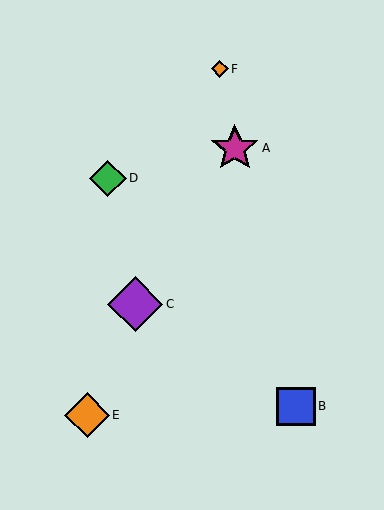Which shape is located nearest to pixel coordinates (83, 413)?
The orange diamond (labeled E) at (87, 415) is nearest to that location.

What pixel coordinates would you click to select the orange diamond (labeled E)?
Click at (87, 415) to select the orange diamond E.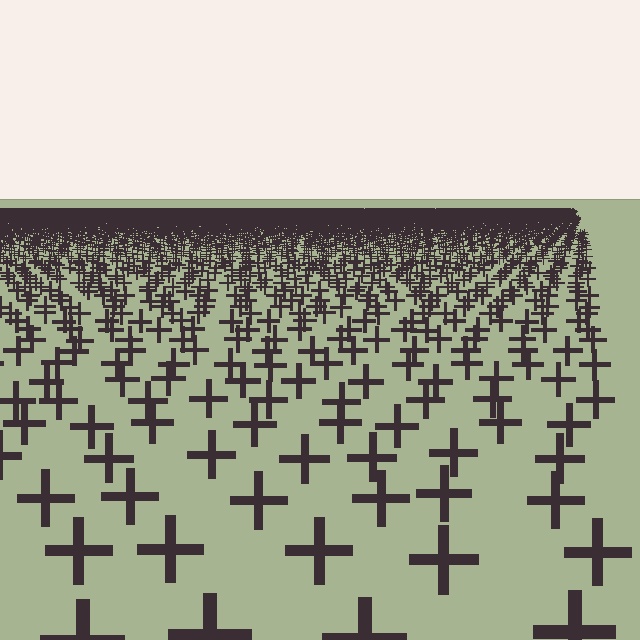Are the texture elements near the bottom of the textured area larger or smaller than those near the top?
Larger. Near the bottom, elements are closer to the viewer and appear at a bigger on-screen size.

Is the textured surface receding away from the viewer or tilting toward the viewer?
The surface is receding away from the viewer. Texture elements get smaller and denser toward the top.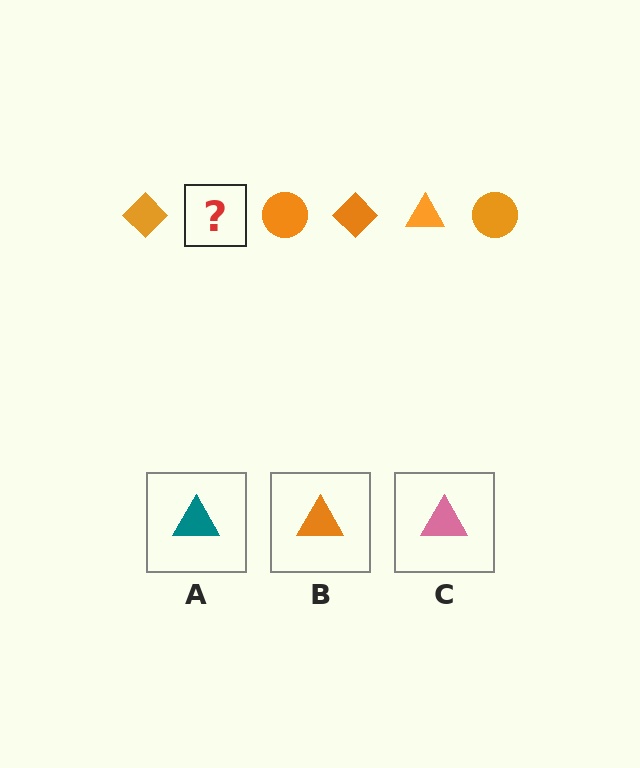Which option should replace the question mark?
Option B.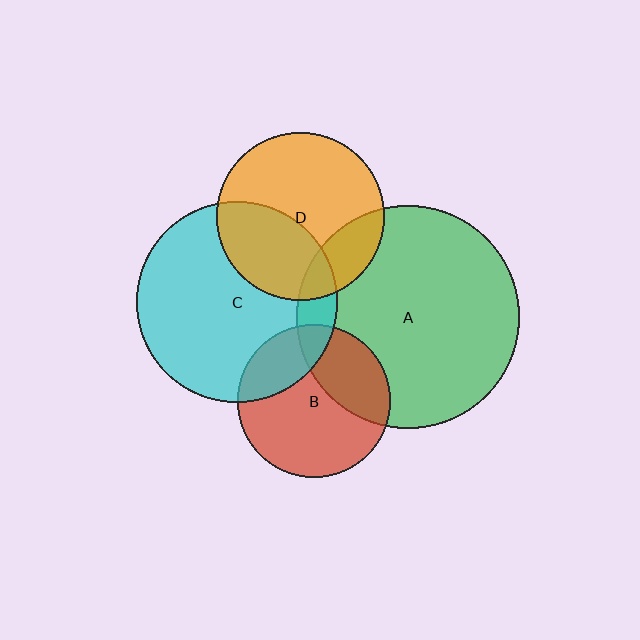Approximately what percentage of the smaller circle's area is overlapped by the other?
Approximately 10%.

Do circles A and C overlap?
Yes.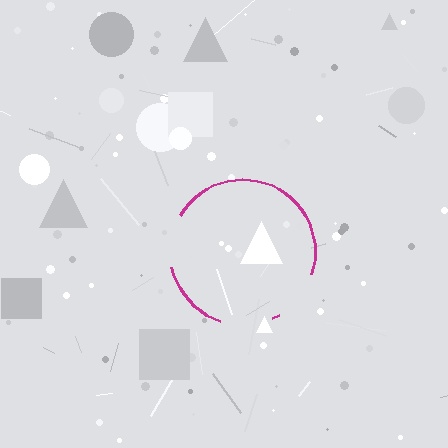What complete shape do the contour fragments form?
The contour fragments form a circle.